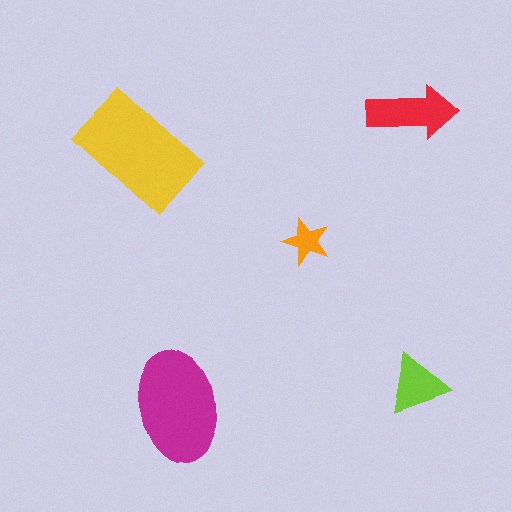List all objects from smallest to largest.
The orange star, the lime triangle, the red arrow, the magenta ellipse, the yellow rectangle.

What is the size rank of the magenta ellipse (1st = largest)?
2nd.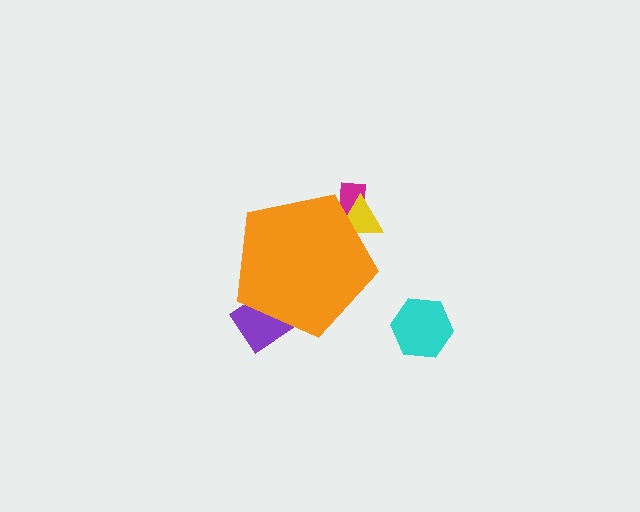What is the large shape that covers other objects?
An orange pentagon.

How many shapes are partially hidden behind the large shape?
3 shapes are partially hidden.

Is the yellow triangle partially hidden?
Yes, the yellow triangle is partially hidden behind the orange pentagon.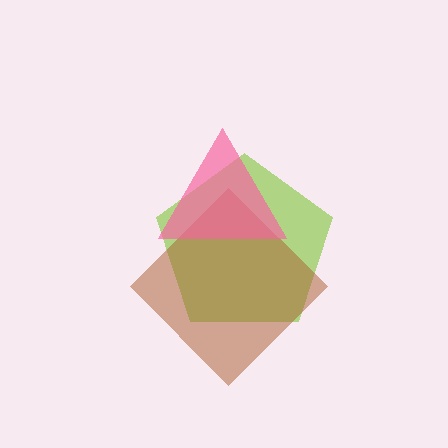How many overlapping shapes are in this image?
There are 3 overlapping shapes in the image.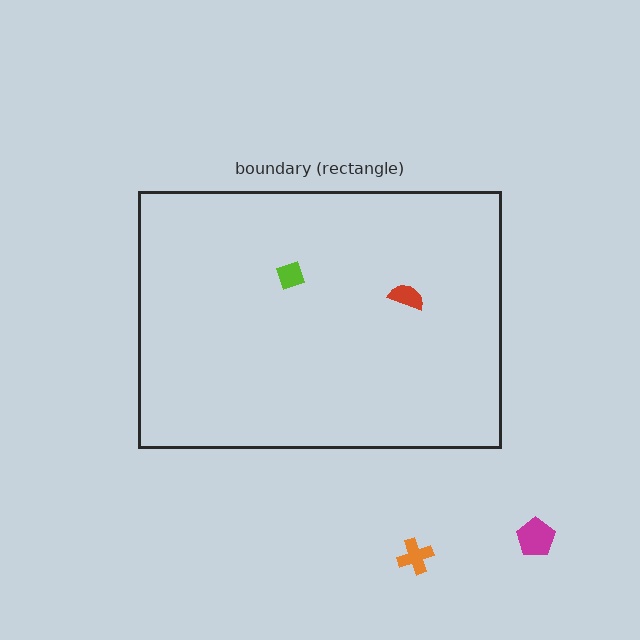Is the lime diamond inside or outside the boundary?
Inside.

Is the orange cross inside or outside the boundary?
Outside.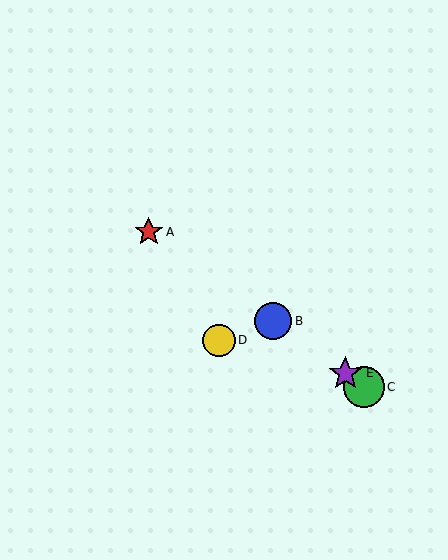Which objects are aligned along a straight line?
Objects A, B, C, E are aligned along a straight line.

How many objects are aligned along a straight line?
4 objects (A, B, C, E) are aligned along a straight line.